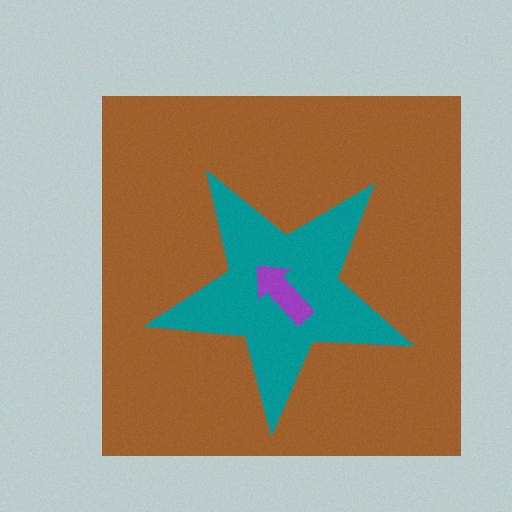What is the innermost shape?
The purple arrow.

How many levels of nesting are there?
3.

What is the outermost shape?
The brown square.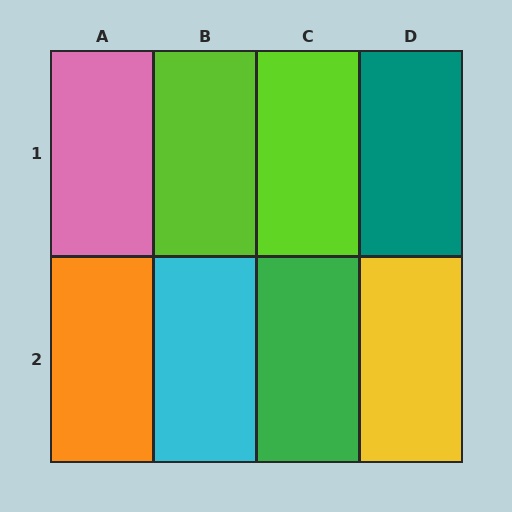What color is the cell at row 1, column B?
Lime.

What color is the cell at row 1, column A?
Pink.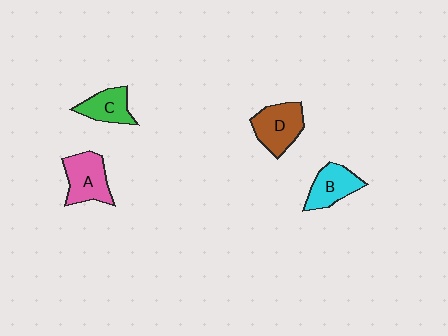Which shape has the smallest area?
Shape C (green).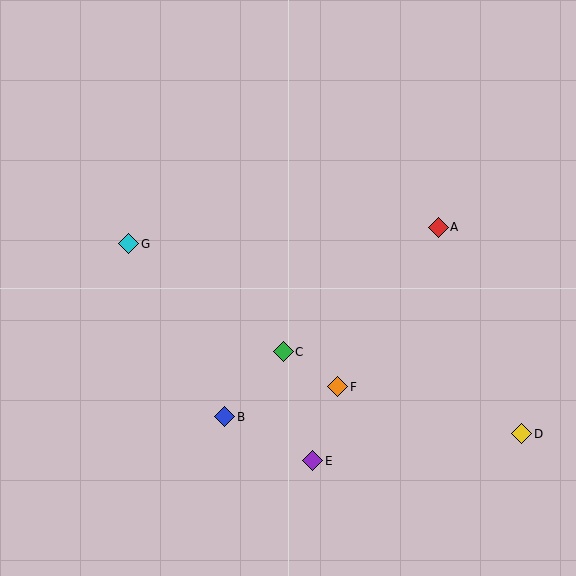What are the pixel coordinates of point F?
Point F is at (338, 387).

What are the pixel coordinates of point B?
Point B is at (225, 417).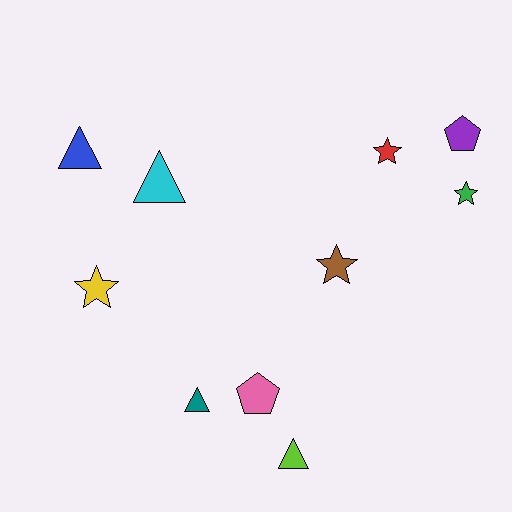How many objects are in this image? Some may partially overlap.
There are 10 objects.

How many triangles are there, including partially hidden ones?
There are 4 triangles.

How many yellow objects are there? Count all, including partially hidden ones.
There is 1 yellow object.